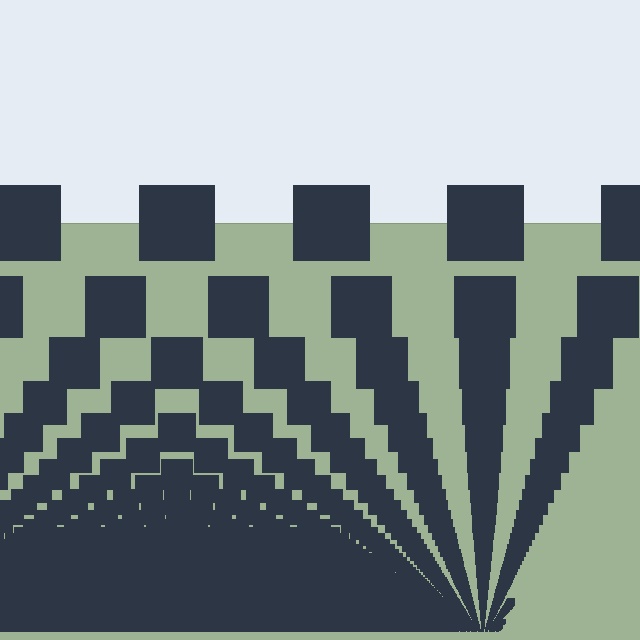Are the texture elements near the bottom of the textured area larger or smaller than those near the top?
Smaller. The gradient is inverted — elements near the bottom are smaller and denser.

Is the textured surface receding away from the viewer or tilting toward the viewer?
The surface appears to tilt toward the viewer. Texture elements get larger and sparser toward the top.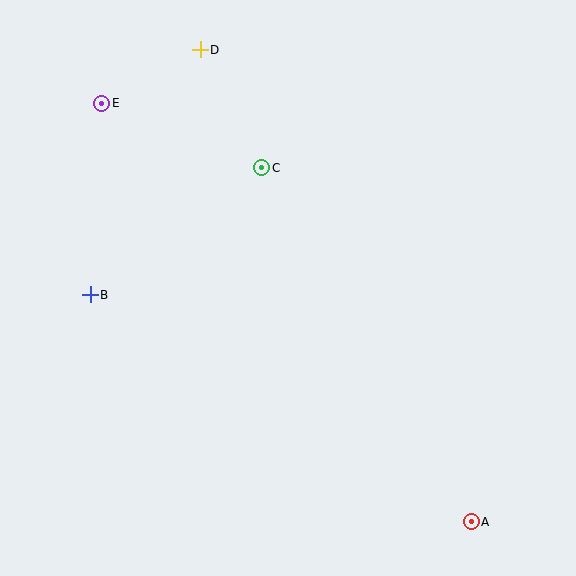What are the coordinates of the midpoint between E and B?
The midpoint between E and B is at (96, 199).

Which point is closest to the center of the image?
Point C at (262, 168) is closest to the center.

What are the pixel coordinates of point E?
Point E is at (102, 103).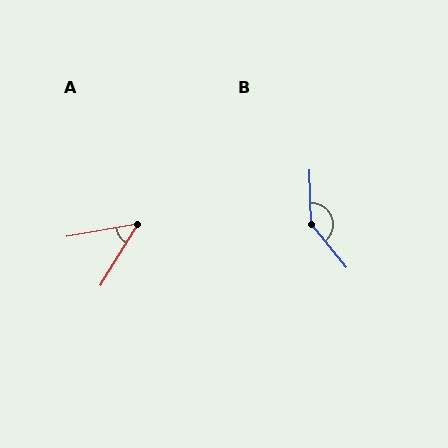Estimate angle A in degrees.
Approximately 49 degrees.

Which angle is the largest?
B, at approximately 142 degrees.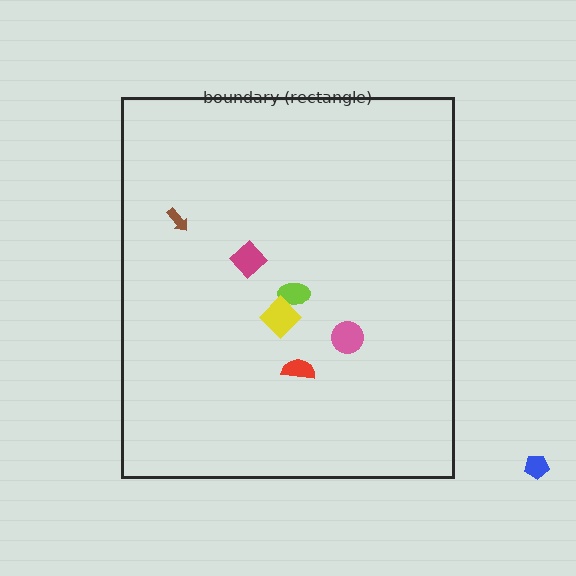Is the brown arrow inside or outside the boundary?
Inside.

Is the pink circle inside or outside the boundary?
Inside.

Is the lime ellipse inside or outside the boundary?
Inside.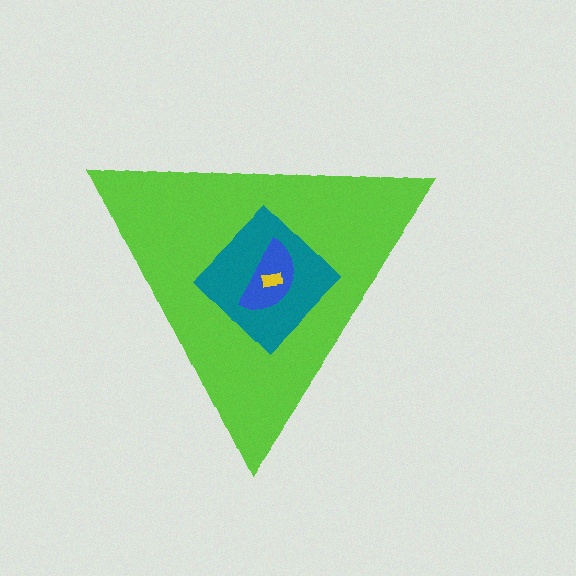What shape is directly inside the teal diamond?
The blue semicircle.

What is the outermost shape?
The lime triangle.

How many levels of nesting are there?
4.